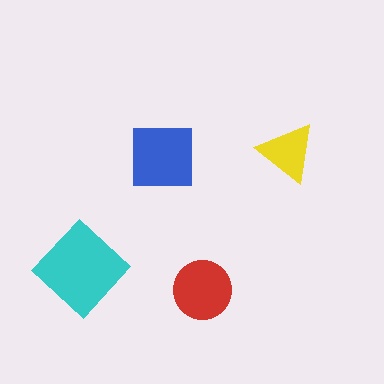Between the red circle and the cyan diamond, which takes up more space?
The cyan diamond.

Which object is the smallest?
The yellow triangle.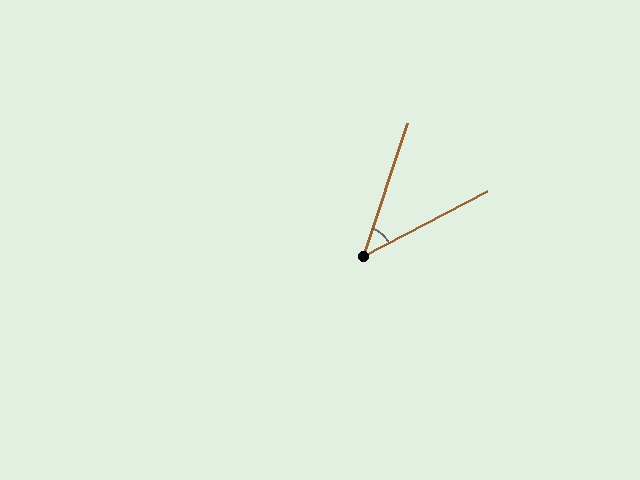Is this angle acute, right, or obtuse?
It is acute.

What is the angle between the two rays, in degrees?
Approximately 44 degrees.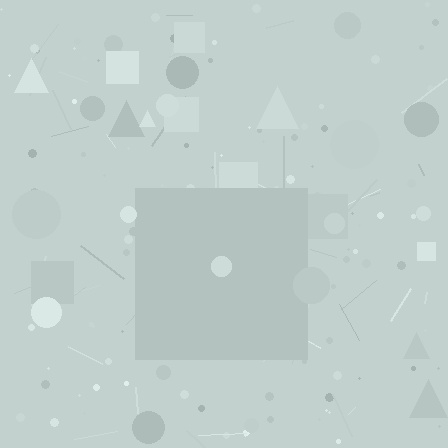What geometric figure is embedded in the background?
A square is embedded in the background.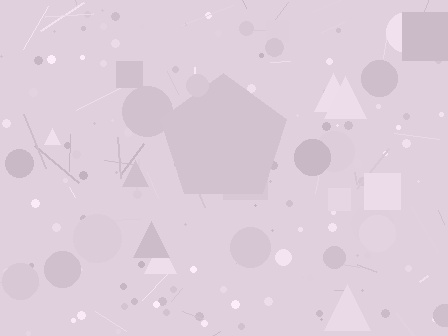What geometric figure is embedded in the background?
A pentagon is embedded in the background.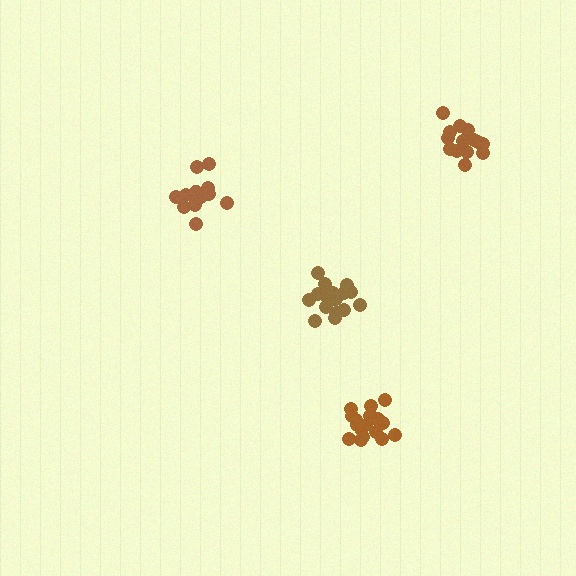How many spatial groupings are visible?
There are 4 spatial groupings.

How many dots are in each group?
Group 1: 19 dots, Group 2: 14 dots, Group 3: 19 dots, Group 4: 13 dots (65 total).